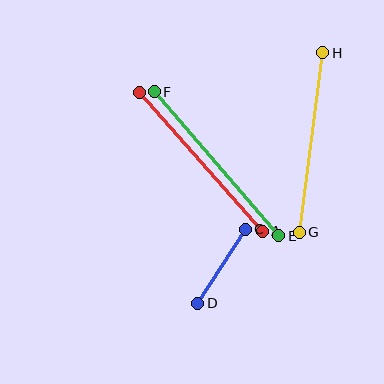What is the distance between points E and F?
The distance is approximately 190 pixels.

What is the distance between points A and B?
The distance is approximately 186 pixels.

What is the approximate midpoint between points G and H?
The midpoint is at approximately (311, 142) pixels.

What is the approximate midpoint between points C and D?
The midpoint is at approximately (221, 266) pixels.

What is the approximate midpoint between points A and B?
The midpoint is at approximately (201, 162) pixels.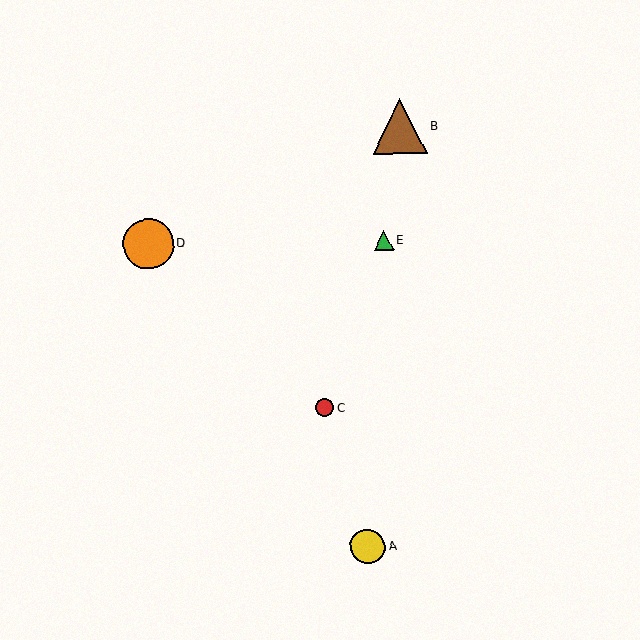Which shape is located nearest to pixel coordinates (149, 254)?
The orange circle (labeled D) at (149, 244) is nearest to that location.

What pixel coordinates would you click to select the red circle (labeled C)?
Click at (325, 408) to select the red circle C.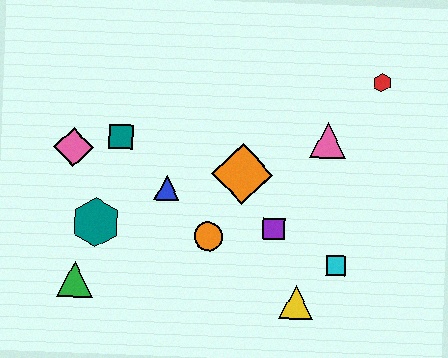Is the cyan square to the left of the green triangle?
No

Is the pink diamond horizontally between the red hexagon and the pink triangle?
No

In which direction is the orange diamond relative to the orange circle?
The orange diamond is above the orange circle.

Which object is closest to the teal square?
The pink diamond is closest to the teal square.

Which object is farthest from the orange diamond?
The green triangle is farthest from the orange diamond.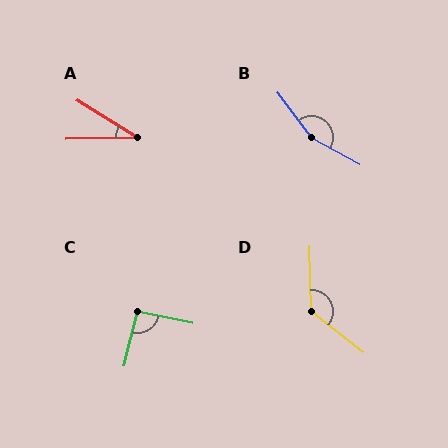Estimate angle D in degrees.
Approximately 129 degrees.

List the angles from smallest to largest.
A (33°), C (91°), D (129°), B (156°).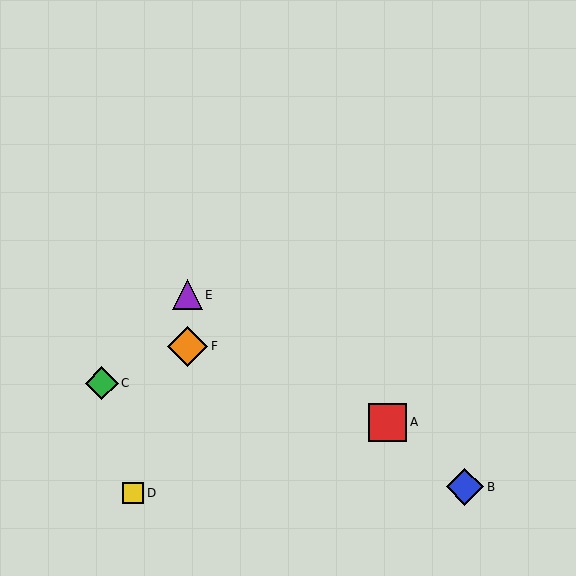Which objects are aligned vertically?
Objects E, F are aligned vertically.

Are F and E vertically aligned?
Yes, both are at x≈187.